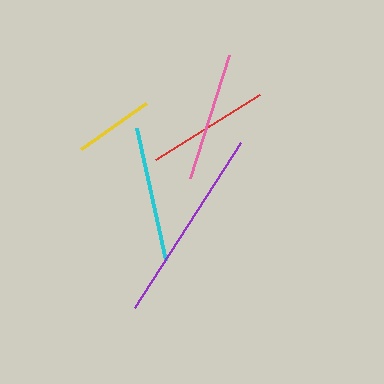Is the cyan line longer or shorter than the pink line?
The cyan line is longer than the pink line.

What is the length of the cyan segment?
The cyan segment is approximately 136 pixels long.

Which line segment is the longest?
The purple line is the longest at approximately 196 pixels.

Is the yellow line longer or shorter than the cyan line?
The cyan line is longer than the yellow line.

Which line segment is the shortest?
The yellow line is the shortest at approximately 80 pixels.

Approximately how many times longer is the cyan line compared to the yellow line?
The cyan line is approximately 1.7 times the length of the yellow line.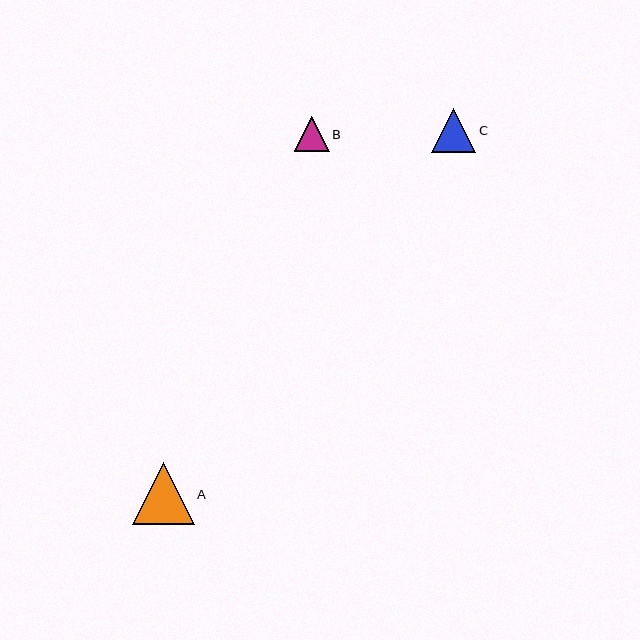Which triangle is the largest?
Triangle A is the largest with a size of approximately 61 pixels.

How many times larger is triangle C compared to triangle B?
Triangle C is approximately 1.3 times the size of triangle B.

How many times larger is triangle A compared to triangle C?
Triangle A is approximately 1.4 times the size of triangle C.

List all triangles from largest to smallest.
From largest to smallest: A, C, B.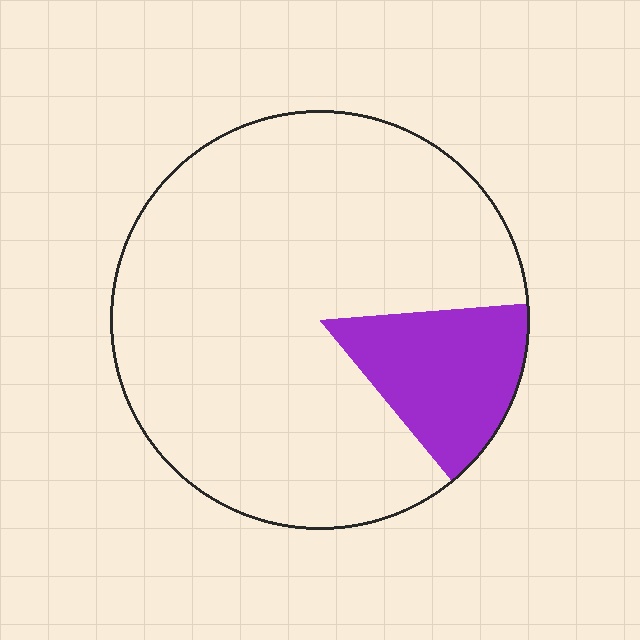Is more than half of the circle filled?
No.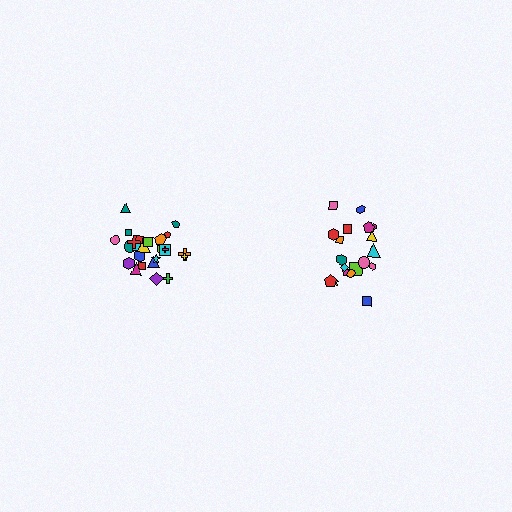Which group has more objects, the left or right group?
The left group.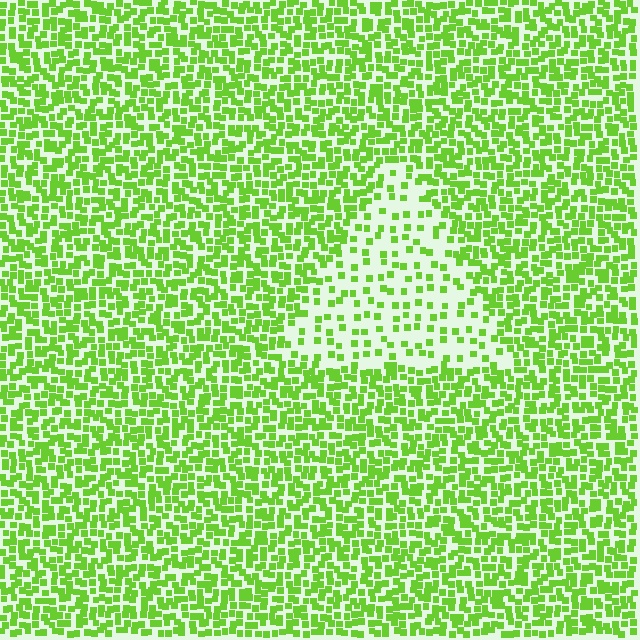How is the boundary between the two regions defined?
The boundary is defined by a change in element density (approximately 2.5x ratio). All elements are the same color, size, and shape.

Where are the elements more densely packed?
The elements are more densely packed outside the triangle boundary.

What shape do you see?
I see a triangle.